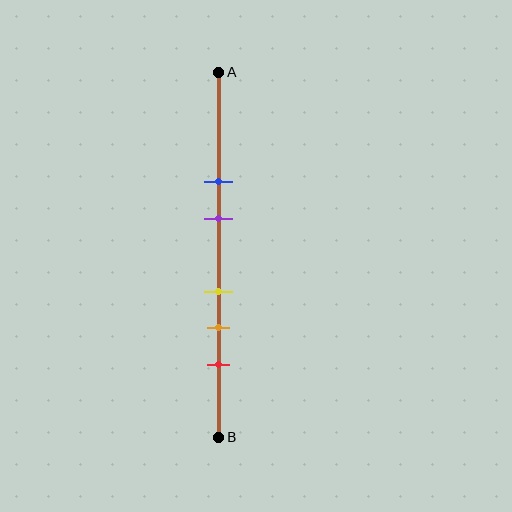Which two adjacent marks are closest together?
The yellow and orange marks are the closest adjacent pair.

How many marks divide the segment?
There are 5 marks dividing the segment.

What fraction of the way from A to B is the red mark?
The red mark is approximately 80% (0.8) of the way from A to B.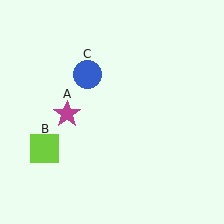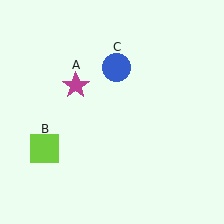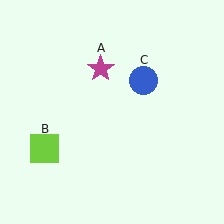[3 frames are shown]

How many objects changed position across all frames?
2 objects changed position: magenta star (object A), blue circle (object C).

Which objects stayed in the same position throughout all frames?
Lime square (object B) remained stationary.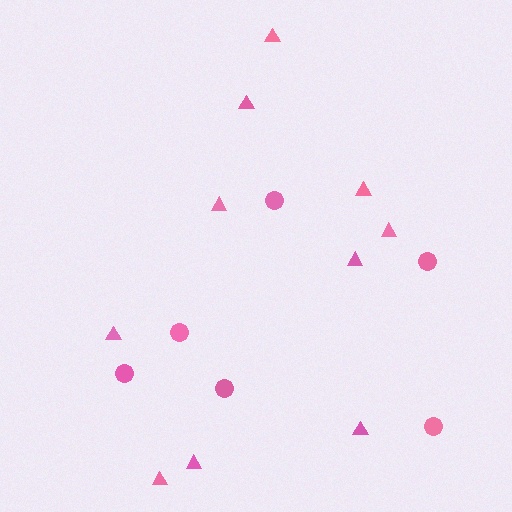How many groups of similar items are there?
There are 2 groups: one group of triangles (10) and one group of circles (6).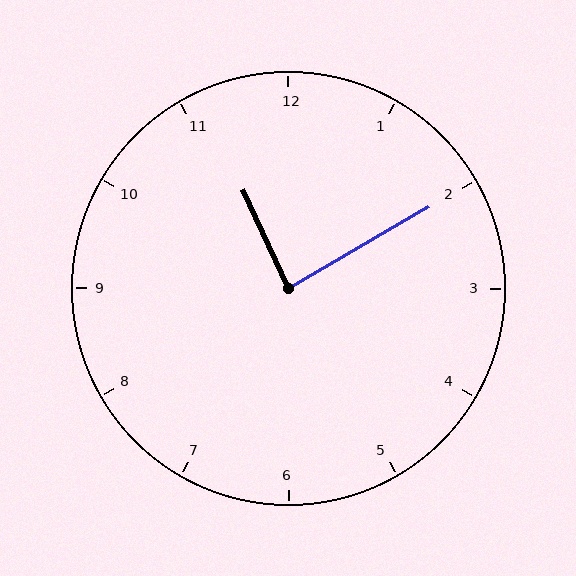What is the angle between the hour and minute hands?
Approximately 85 degrees.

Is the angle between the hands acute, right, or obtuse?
It is right.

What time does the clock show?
11:10.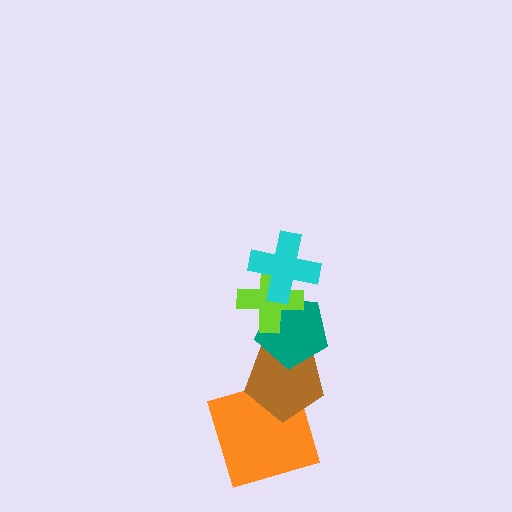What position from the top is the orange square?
The orange square is 5th from the top.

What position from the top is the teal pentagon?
The teal pentagon is 3rd from the top.